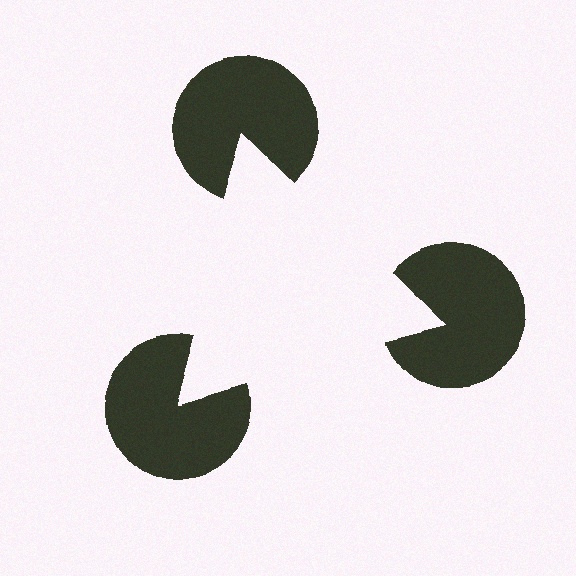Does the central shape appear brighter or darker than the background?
It typically appears slightly brighter than the background, even though no actual brightness change is drawn.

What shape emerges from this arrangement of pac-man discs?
An illusory triangle — its edges are inferred from the aligned wedge cuts in the pac-man discs, not physically drawn.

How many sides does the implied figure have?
3 sides.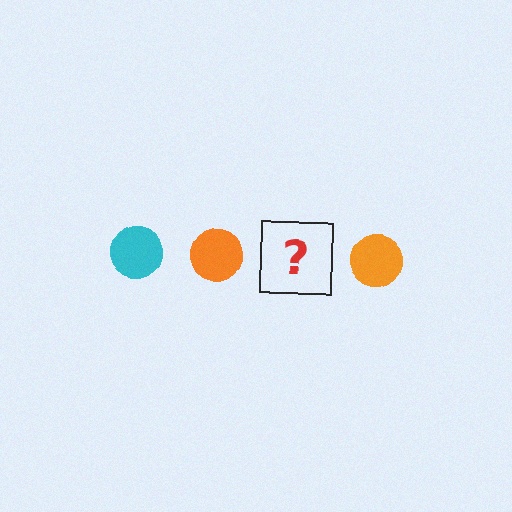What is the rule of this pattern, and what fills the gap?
The rule is that the pattern cycles through cyan, orange circles. The gap should be filled with a cyan circle.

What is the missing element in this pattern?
The missing element is a cyan circle.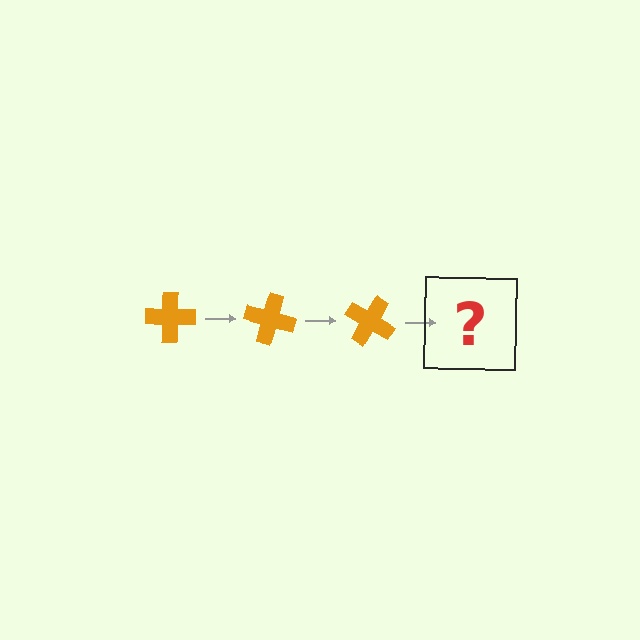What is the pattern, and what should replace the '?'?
The pattern is that the cross rotates 15 degrees each step. The '?' should be an orange cross rotated 45 degrees.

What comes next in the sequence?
The next element should be an orange cross rotated 45 degrees.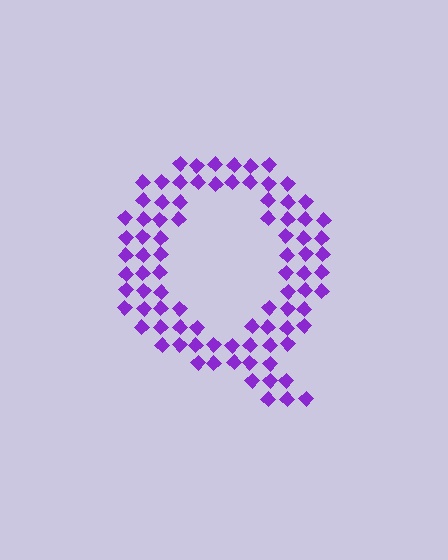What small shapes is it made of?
It is made of small diamonds.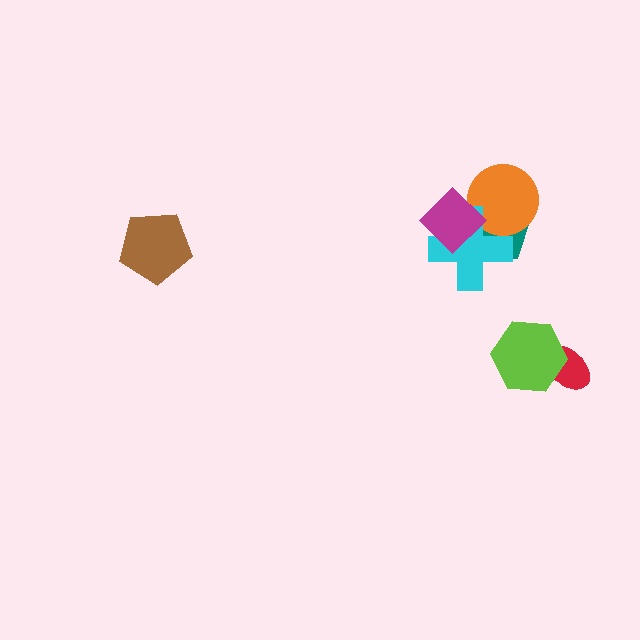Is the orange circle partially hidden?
Yes, it is partially covered by another shape.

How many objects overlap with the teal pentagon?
3 objects overlap with the teal pentagon.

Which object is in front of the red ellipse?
The lime hexagon is in front of the red ellipse.